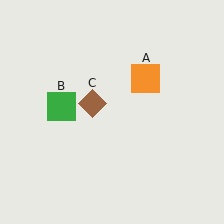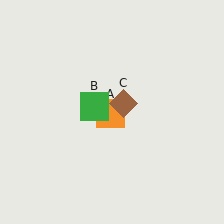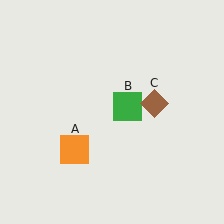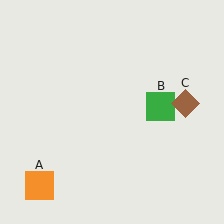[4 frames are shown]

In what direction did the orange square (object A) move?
The orange square (object A) moved down and to the left.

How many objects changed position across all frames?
3 objects changed position: orange square (object A), green square (object B), brown diamond (object C).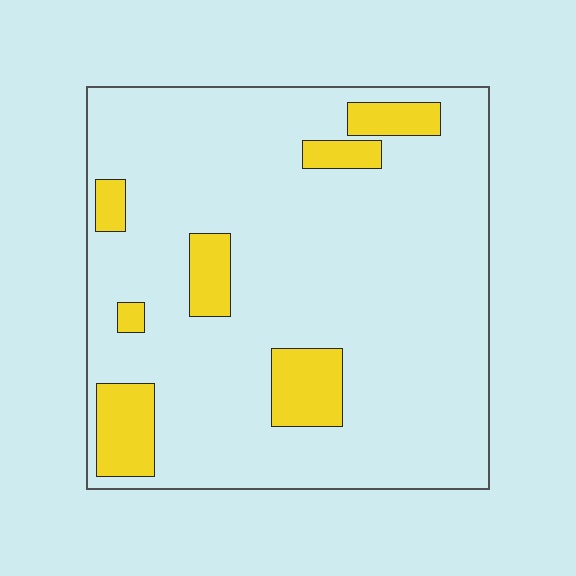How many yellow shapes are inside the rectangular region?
7.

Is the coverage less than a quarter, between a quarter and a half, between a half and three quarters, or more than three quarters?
Less than a quarter.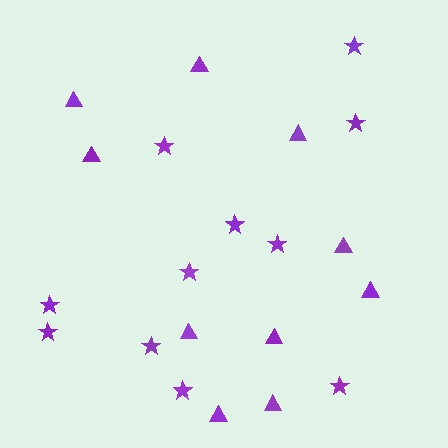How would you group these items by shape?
There are 2 groups: one group of triangles (10) and one group of stars (11).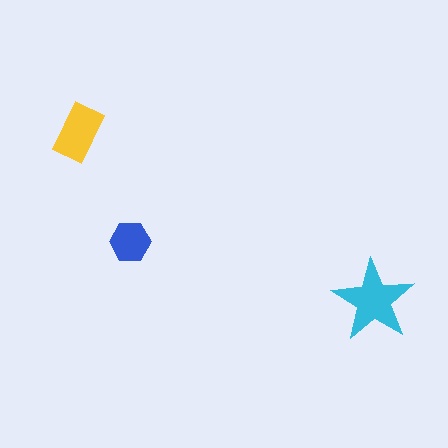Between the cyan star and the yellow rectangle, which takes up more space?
The cyan star.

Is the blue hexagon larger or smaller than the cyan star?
Smaller.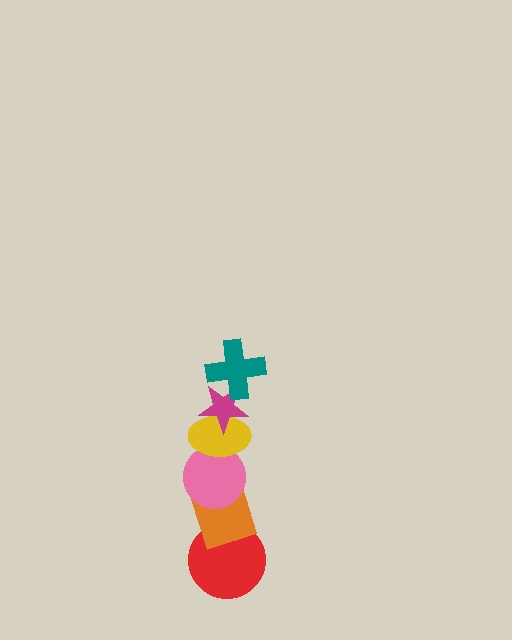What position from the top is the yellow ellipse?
The yellow ellipse is 3rd from the top.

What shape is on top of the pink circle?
The yellow ellipse is on top of the pink circle.